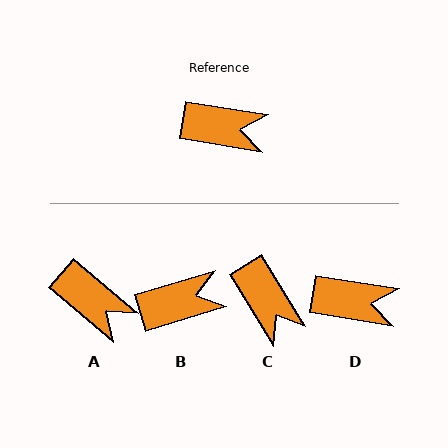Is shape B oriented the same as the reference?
No, it is off by about 26 degrees.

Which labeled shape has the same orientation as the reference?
D.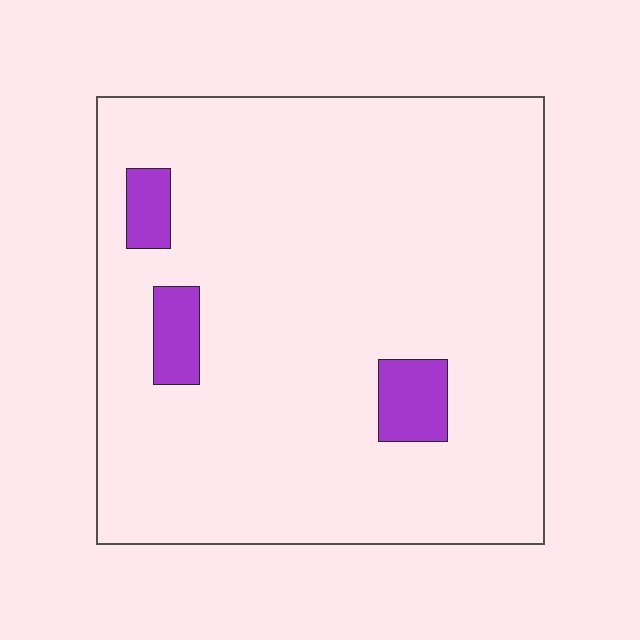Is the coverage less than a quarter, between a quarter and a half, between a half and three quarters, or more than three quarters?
Less than a quarter.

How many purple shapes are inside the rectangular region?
3.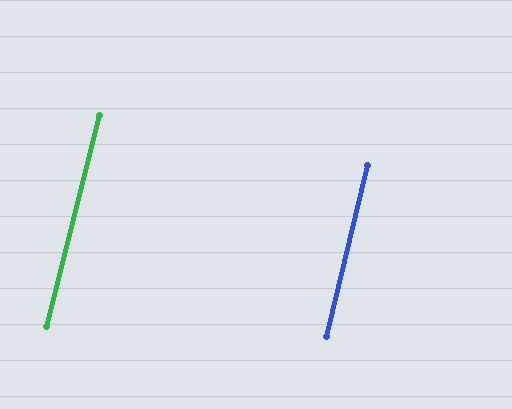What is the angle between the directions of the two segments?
Approximately 0 degrees.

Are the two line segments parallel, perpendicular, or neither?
Parallel — their directions differ by only 0.5°.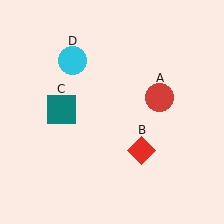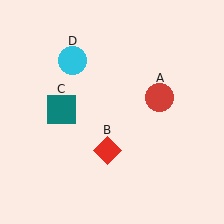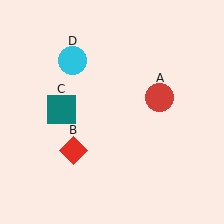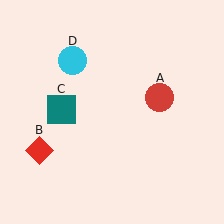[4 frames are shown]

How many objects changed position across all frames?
1 object changed position: red diamond (object B).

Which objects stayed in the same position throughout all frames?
Red circle (object A) and teal square (object C) and cyan circle (object D) remained stationary.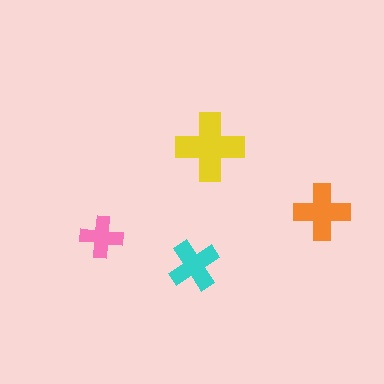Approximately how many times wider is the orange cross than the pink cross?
About 1.5 times wider.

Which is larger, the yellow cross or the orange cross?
The yellow one.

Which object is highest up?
The yellow cross is topmost.